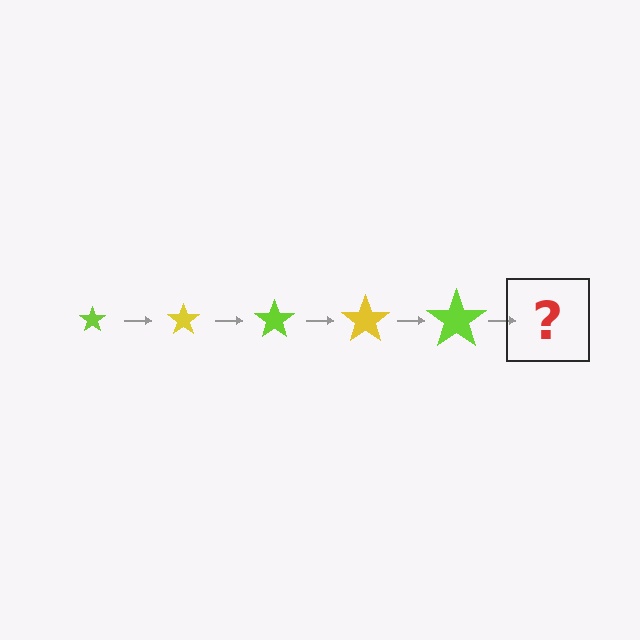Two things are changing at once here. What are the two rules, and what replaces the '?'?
The two rules are that the star grows larger each step and the color cycles through lime and yellow. The '?' should be a yellow star, larger than the previous one.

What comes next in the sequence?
The next element should be a yellow star, larger than the previous one.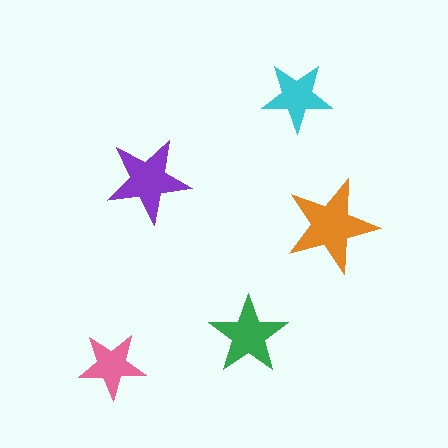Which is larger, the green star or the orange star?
The orange one.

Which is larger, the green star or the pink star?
The green one.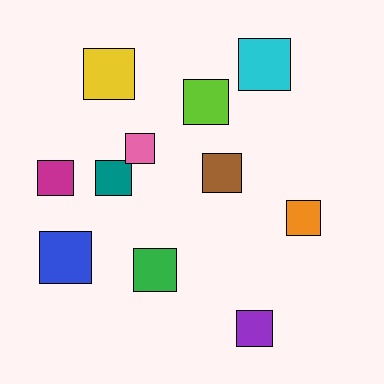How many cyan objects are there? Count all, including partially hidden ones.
There is 1 cyan object.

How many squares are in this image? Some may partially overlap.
There are 11 squares.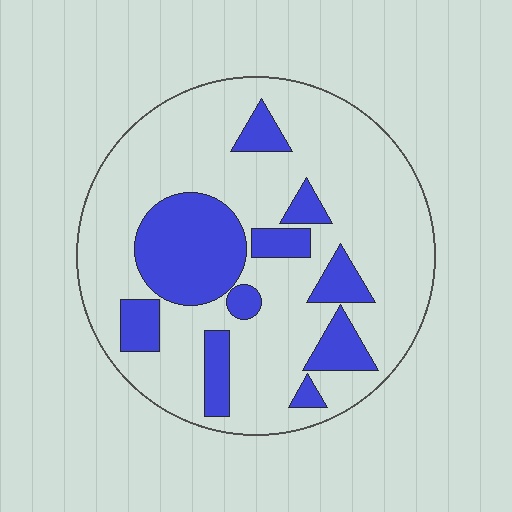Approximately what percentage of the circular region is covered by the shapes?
Approximately 25%.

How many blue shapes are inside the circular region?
10.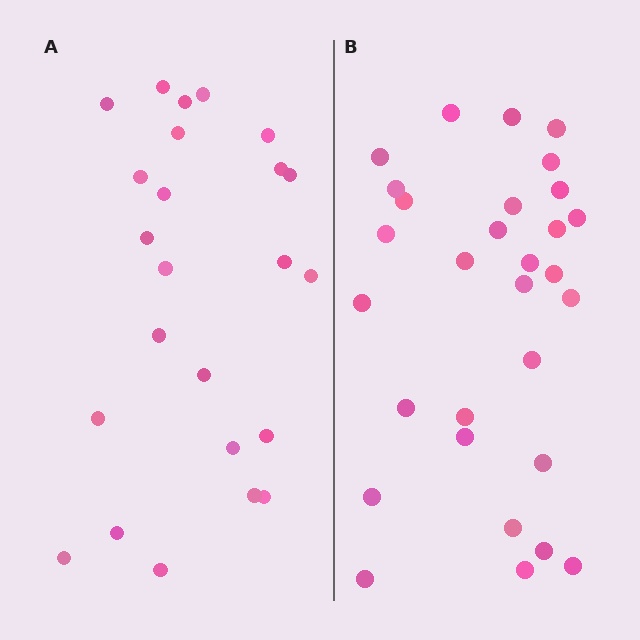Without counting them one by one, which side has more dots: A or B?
Region B (the right region) has more dots.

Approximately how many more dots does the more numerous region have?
Region B has about 6 more dots than region A.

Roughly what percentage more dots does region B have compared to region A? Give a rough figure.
About 25% more.